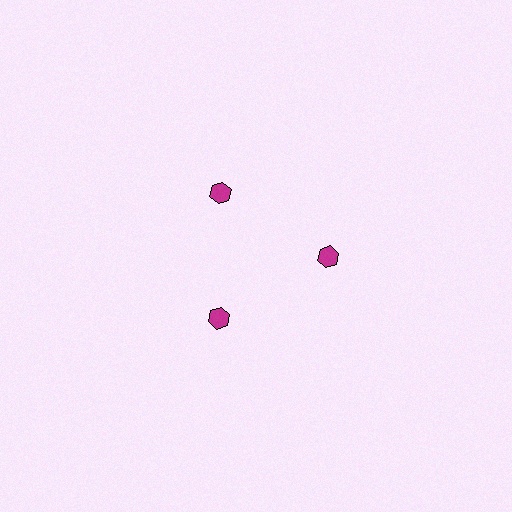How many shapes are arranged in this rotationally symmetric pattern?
There are 3 shapes, arranged in 3 groups of 1.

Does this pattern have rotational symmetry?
Yes, this pattern has 3-fold rotational symmetry. It looks the same after rotating 120 degrees around the center.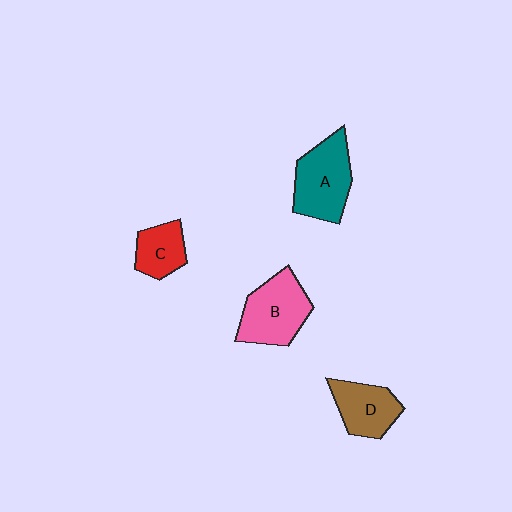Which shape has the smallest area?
Shape C (red).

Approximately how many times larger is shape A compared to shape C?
Approximately 1.7 times.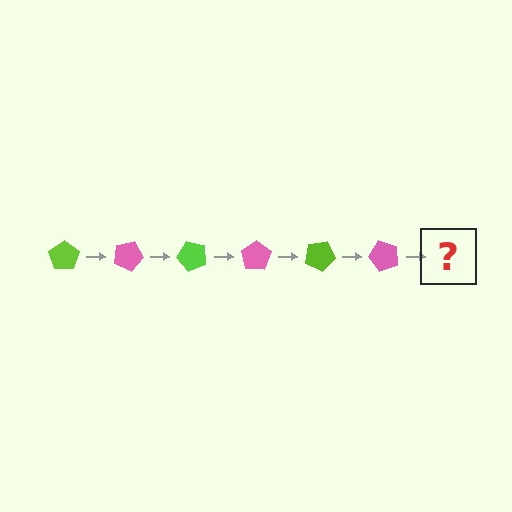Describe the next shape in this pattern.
It should be a lime pentagon, rotated 150 degrees from the start.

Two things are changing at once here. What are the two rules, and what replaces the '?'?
The two rules are that it rotates 25 degrees each step and the color cycles through lime and pink. The '?' should be a lime pentagon, rotated 150 degrees from the start.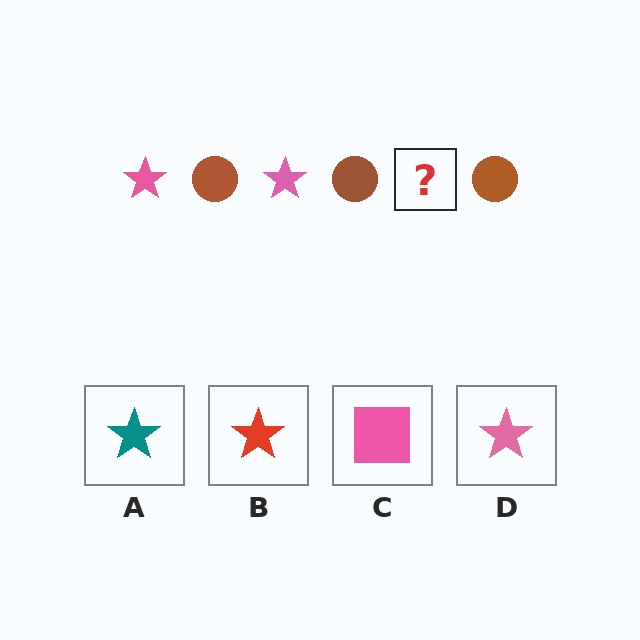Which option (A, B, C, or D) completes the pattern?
D.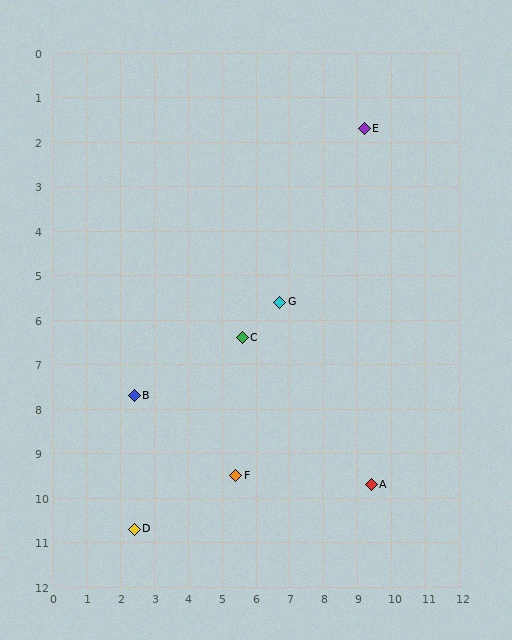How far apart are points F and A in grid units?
Points F and A are about 4.0 grid units apart.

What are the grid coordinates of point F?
Point F is at approximately (5.4, 9.5).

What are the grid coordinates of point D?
Point D is at approximately (2.4, 10.7).